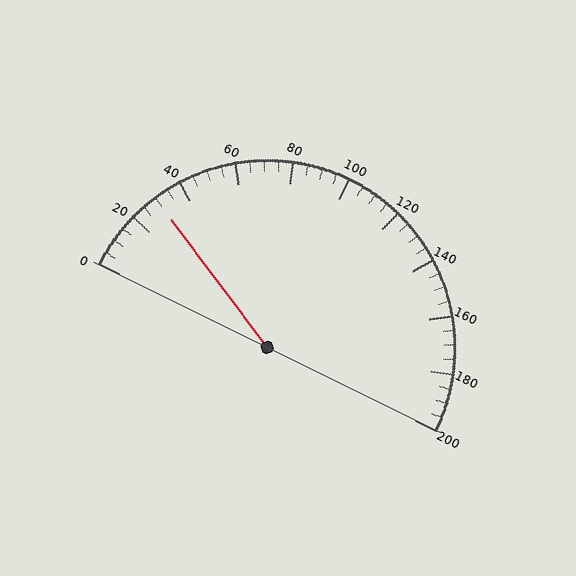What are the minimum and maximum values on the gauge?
The gauge ranges from 0 to 200.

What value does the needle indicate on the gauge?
The needle indicates approximately 30.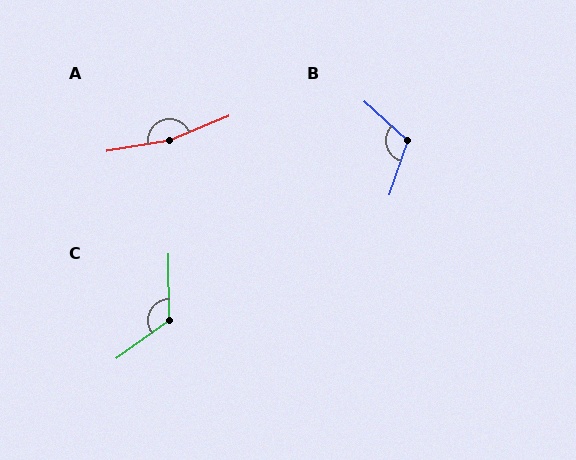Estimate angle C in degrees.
Approximately 126 degrees.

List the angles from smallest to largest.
B (114°), C (126°), A (167°).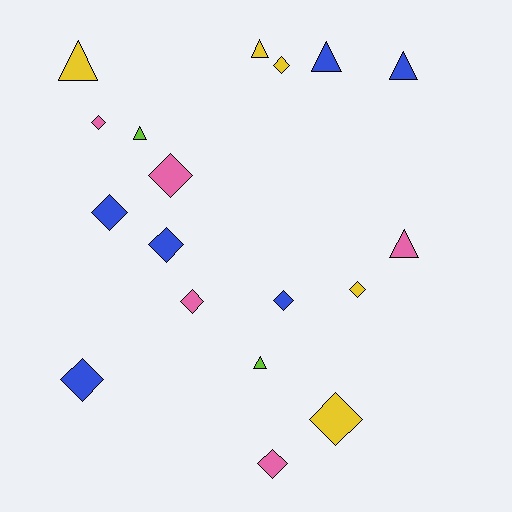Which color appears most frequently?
Blue, with 6 objects.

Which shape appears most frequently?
Diamond, with 11 objects.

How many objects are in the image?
There are 18 objects.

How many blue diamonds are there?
There are 4 blue diamonds.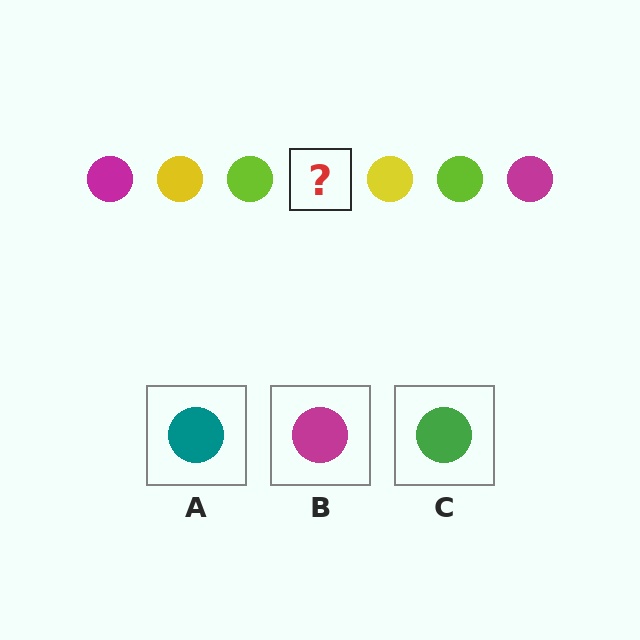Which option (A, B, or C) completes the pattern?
B.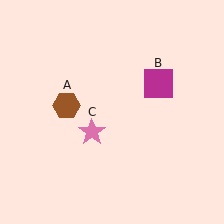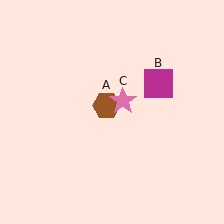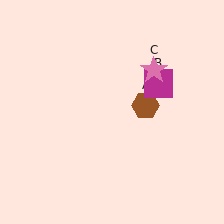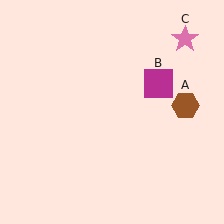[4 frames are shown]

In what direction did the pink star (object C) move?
The pink star (object C) moved up and to the right.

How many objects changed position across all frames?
2 objects changed position: brown hexagon (object A), pink star (object C).